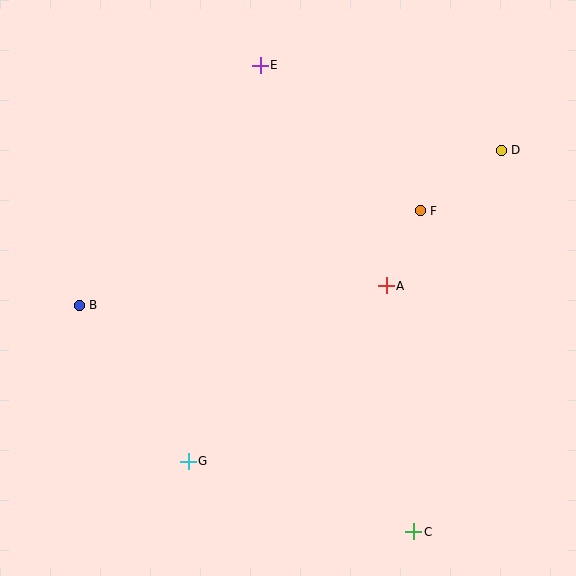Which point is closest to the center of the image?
Point A at (386, 286) is closest to the center.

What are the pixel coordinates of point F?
Point F is at (420, 211).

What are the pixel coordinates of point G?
Point G is at (188, 461).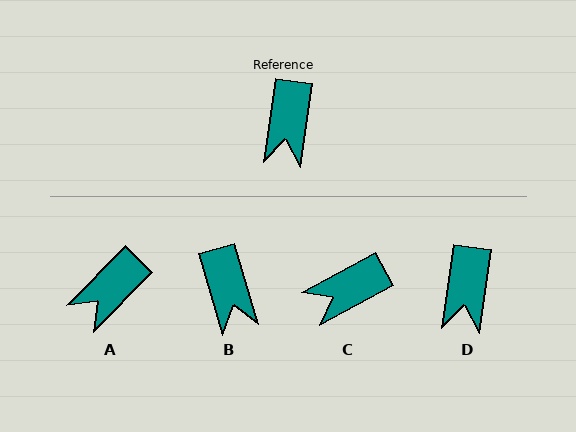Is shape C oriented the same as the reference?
No, it is off by about 53 degrees.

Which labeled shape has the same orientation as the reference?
D.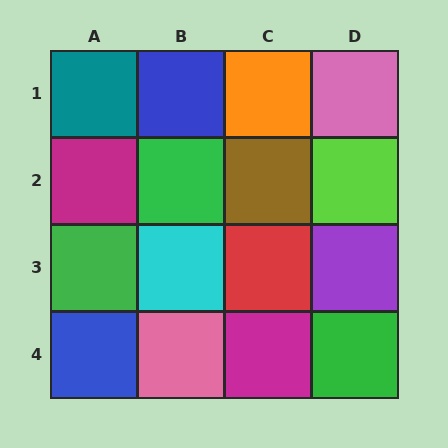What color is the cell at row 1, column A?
Teal.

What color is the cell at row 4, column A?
Blue.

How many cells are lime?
1 cell is lime.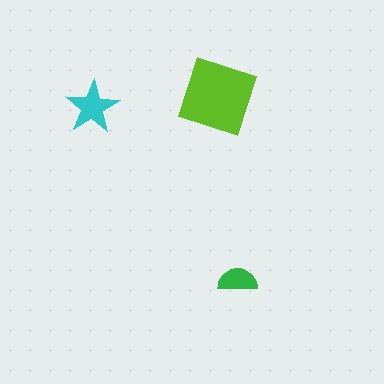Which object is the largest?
The lime square.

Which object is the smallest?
The green semicircle.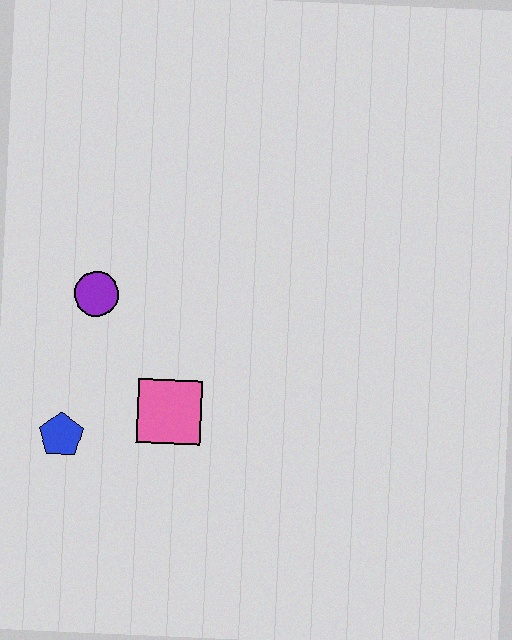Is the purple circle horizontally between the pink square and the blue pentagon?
Yes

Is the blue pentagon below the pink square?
Yes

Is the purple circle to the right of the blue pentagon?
Yes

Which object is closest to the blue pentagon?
The pink square is closest to the blue pentagon.